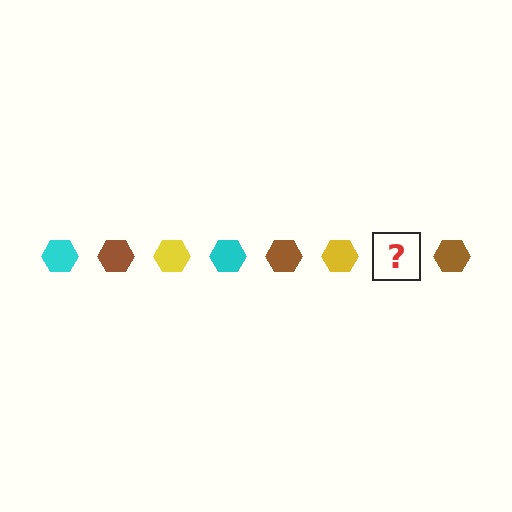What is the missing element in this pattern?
The missing element is a cyan hexagon.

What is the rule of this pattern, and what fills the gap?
The rule is that the pattern cycles through cyan, brown, yellow hexagons. The gap should be filled with a cyan hexagon.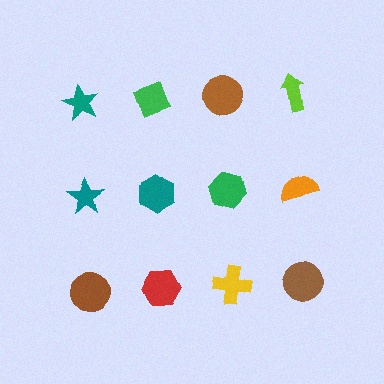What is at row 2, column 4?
An orange semicircle.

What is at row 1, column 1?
A teal star.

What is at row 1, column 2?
A green diamond.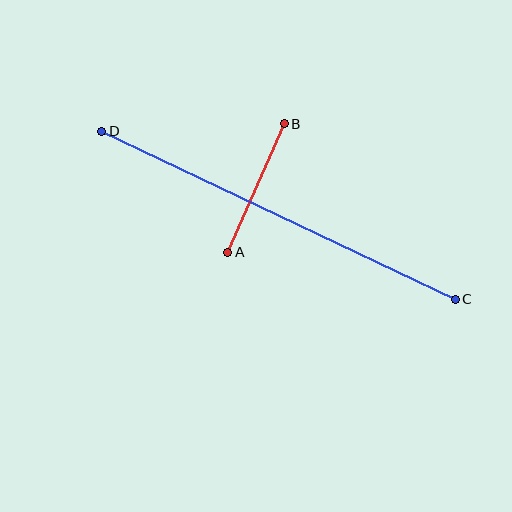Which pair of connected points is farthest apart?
Points C and D are farthest apart.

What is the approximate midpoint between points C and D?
The midpoint is at approximately (278, 215) pixels.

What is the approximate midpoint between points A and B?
The midpoint is at approximately (256, 188) pixels.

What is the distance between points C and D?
The distance is approximately 391 pixels.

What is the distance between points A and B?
The distance is approximately 140 pixels.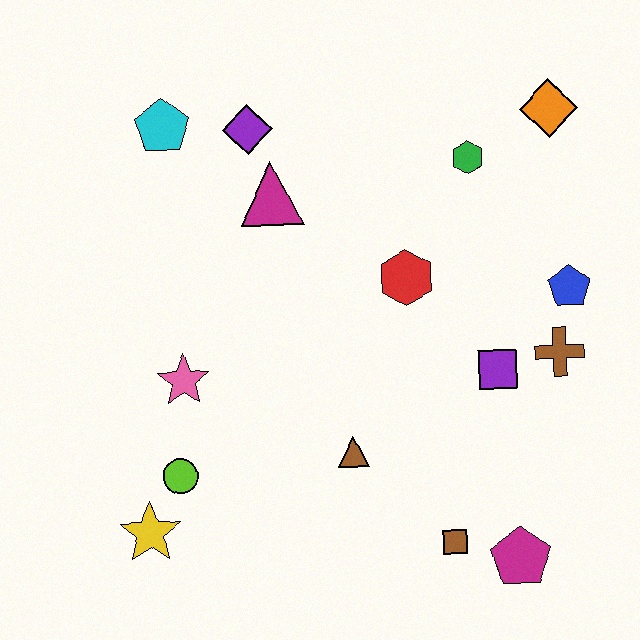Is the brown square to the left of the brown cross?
Yes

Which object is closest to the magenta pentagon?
The brown square is closest to the magenta pentagon.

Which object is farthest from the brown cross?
The cyan pentagon is farthest from the brown cross.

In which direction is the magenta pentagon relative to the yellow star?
The magenta pentagon is to the right of the yellow star.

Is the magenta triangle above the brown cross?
Yes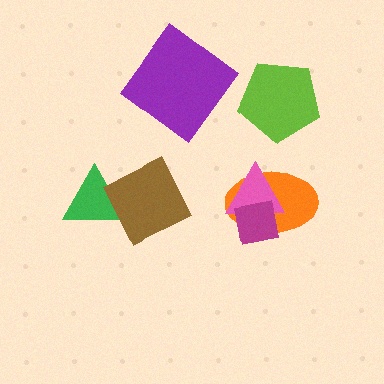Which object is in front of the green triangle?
The brown diamond is in front of the green triangle.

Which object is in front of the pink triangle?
The magenta square is in front of the pink triangle.